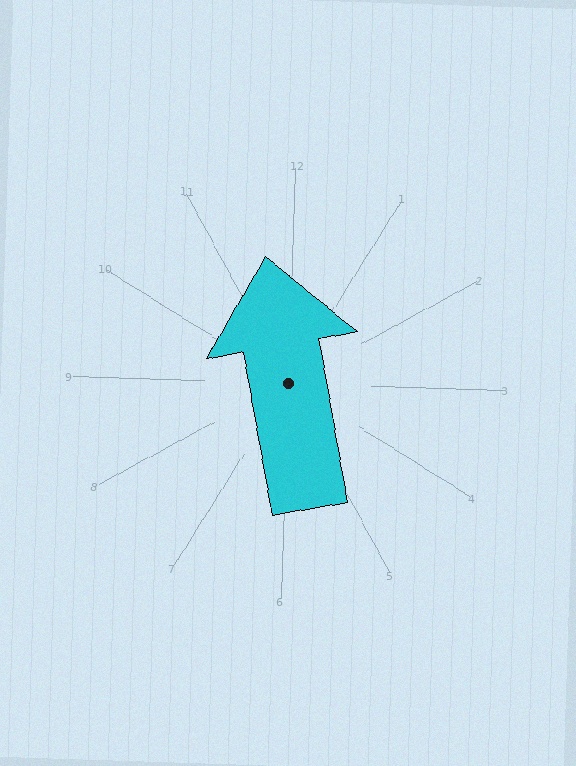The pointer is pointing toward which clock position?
Roughly 12 o'clock.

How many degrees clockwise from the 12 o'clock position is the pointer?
Approximately 348 degrees.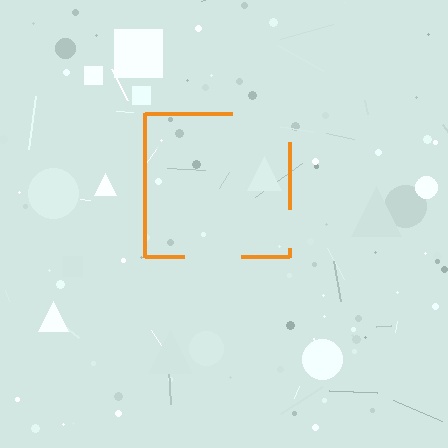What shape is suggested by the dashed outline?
The dashed outline suggests a square.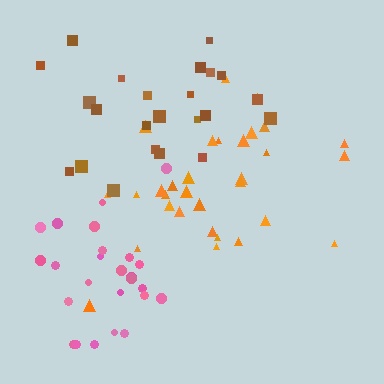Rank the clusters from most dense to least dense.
pink, orange, brown.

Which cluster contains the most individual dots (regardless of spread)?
Orange (31).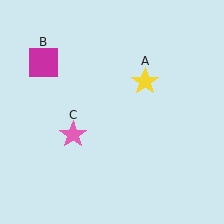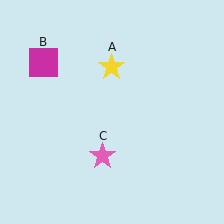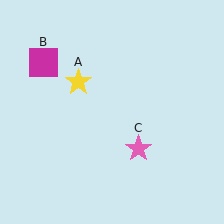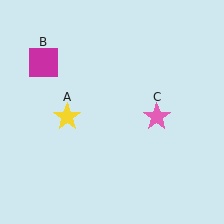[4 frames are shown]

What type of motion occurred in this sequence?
The yellow star (object A), pink star (object C) rotated counterclockwise around the center of the scene.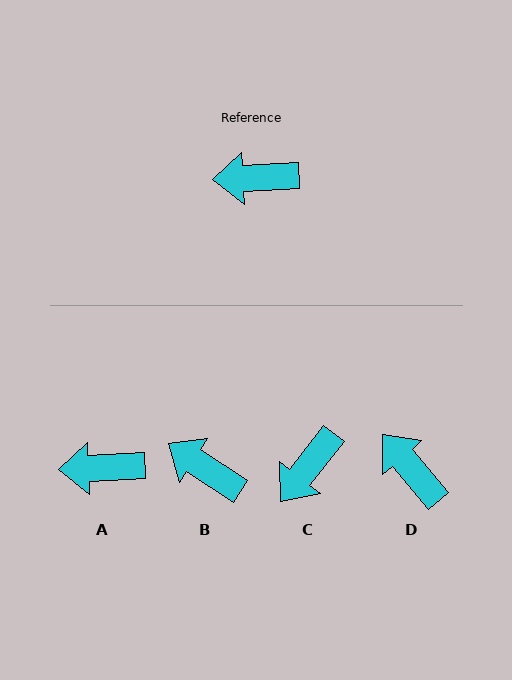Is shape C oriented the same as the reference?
No, it is off by about 50 degrees.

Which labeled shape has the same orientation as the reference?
A.